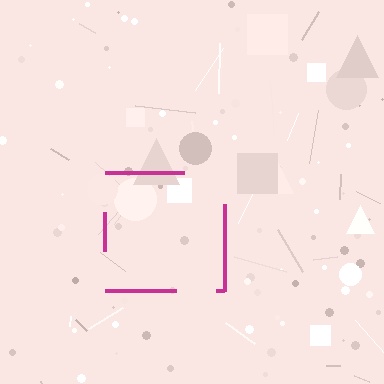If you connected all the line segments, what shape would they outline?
They would outline a square.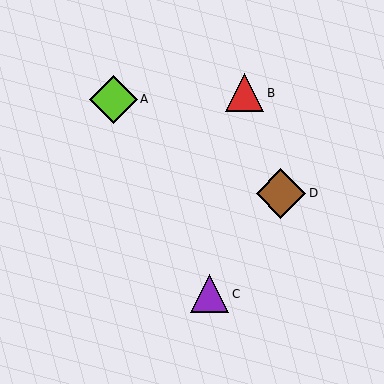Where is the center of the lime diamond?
The center of the lime diamond is at (113, 99).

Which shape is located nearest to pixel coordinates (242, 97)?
The red triangle (labeled B) at (245, 93) is nearest to that location.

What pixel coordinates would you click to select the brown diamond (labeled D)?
Click at (281, 193) to select the brown diamond D.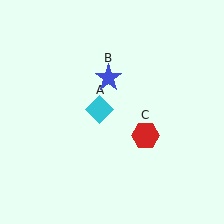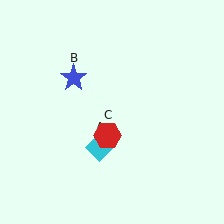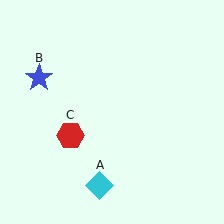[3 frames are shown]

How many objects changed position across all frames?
3 objects changed position: cyan diamond (object A), blue star (object B), red hexagon (object C).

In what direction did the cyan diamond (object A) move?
The cyan diamond (object A) moved down.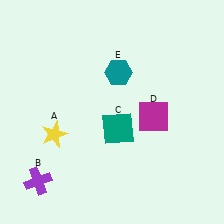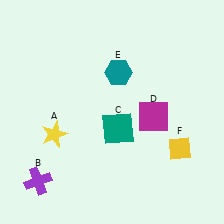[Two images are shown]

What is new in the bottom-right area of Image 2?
A yellow diamond (F) was added in the bottom-right area of Image 2.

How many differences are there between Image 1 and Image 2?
There is 1 difference between the two images.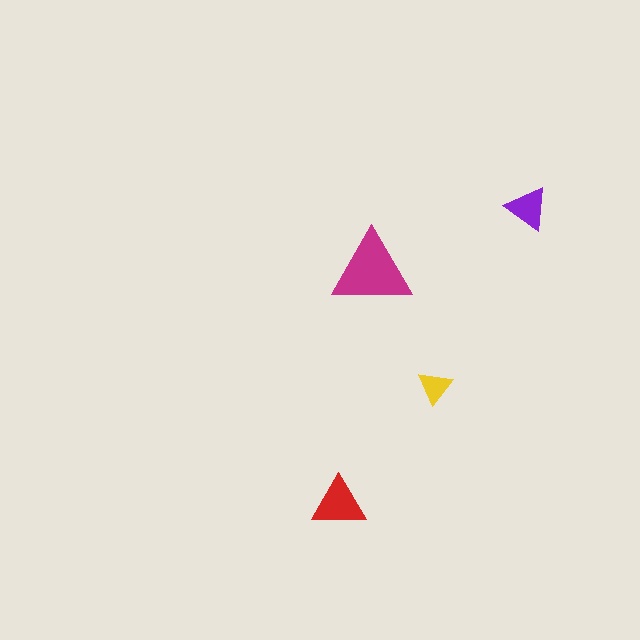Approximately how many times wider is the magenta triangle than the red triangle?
About 1.5 times wider.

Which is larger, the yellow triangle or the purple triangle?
The purple one.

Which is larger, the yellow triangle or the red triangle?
The red one.